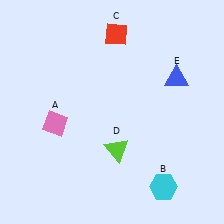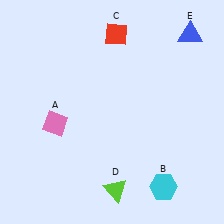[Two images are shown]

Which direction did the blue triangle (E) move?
The blue triangle (E) moved up.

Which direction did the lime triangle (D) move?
The lime triangle (D) moved down.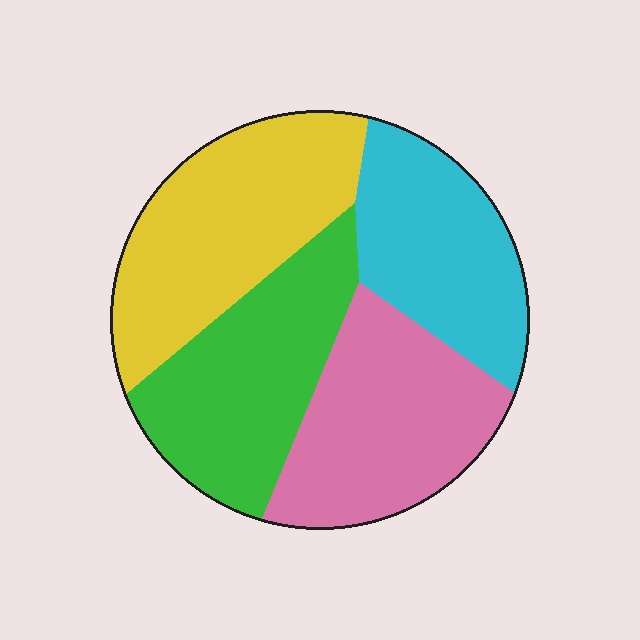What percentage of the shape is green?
Green takes up about one quarter (1/4) of the shape.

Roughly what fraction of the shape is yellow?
Yellow covers roughly 30% of the shape.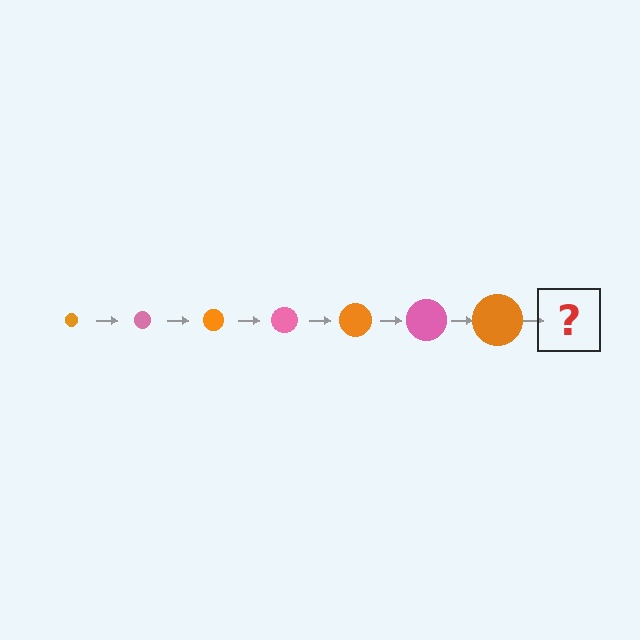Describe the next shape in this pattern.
It should be a pink circle, larger than the previous one.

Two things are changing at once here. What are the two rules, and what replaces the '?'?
The two rules are that the circle grows larger each step and the color cycles through orange and pink. The '?' should be a pink circle, larger than the previous one.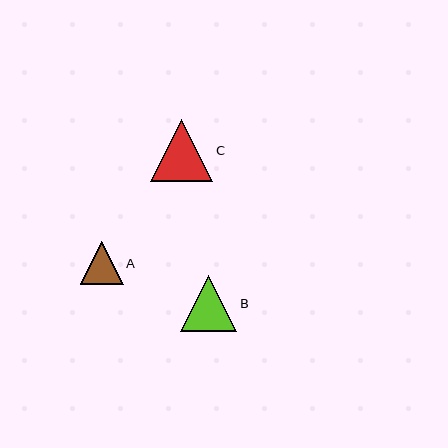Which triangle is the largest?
Triangle C is the largest with a size of approximately 62 pixels.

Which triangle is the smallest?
Triangle A is the smallest with a size of approximately 42 pixels.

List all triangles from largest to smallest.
From largest to smallest: C, B, A.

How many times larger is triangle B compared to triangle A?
Triangle B is approximately 1.3 times the size of triangle A.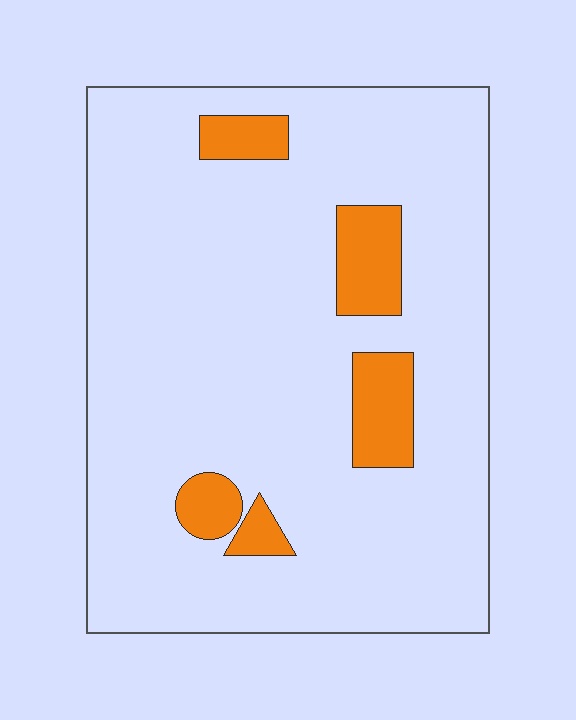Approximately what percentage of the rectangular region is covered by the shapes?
Approximately 10%.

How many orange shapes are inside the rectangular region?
5.